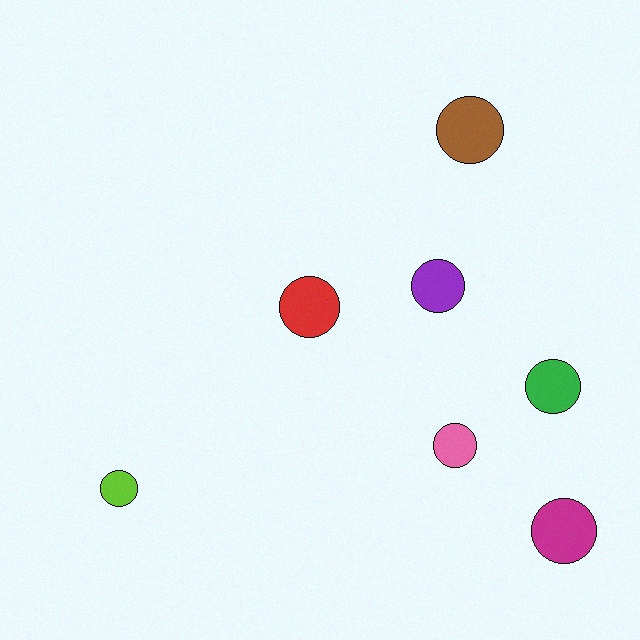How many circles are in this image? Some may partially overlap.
There are 7 circles.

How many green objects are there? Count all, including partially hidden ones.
There is 1 green object.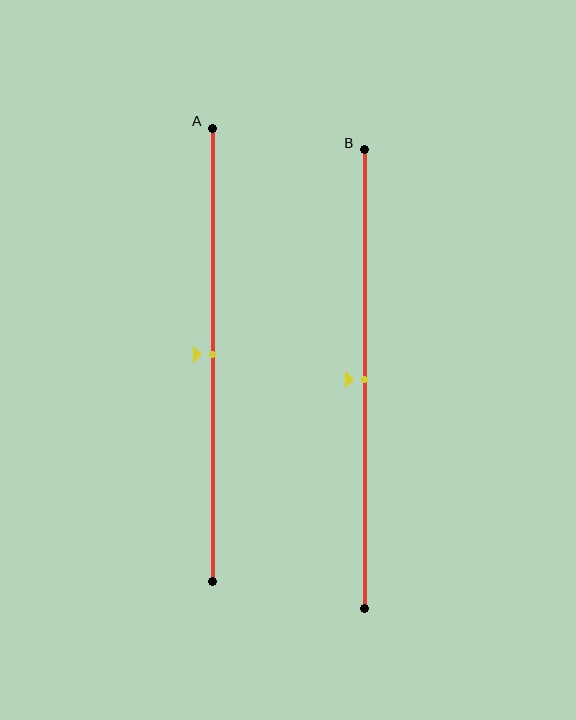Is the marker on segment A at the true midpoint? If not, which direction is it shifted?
Yes, the marker on segment A is at the true midpoint.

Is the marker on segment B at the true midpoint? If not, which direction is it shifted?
Yes, the marker on segment B is at the true midpoint.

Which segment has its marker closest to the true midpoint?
Segment A has its marker closest to the true midpoint.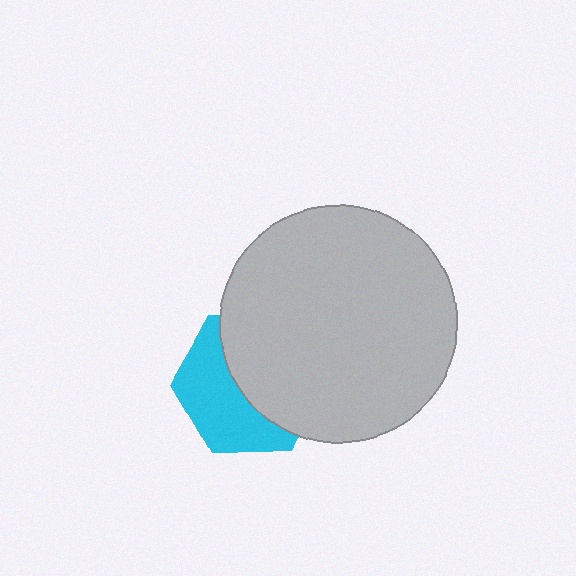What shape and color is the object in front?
The object in front is a light gray circle.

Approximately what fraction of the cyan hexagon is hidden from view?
Roughly 54% of the cyan hexagon is hidden behind the light gray circle.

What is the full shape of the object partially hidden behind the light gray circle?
The partially hidden object is a cyan hexagon.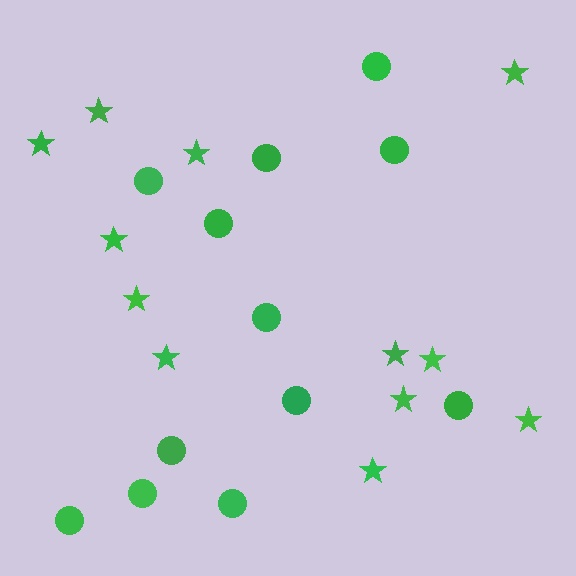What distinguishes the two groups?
There are 2 groups: one group of stars (12) and one group of circles (12).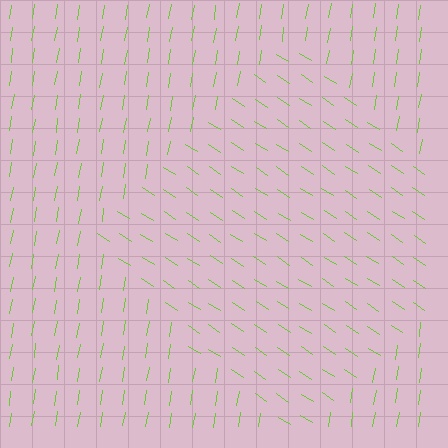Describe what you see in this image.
The image is filled with small lime line segments. A diamond region in the image has lines oriented differently from the surrounding lines, creating a visible texture boundary.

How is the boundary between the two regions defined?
The boundary is defined purely by a change in line orientation (approximately 66 degrees difference). All lines are the same color and thickness.